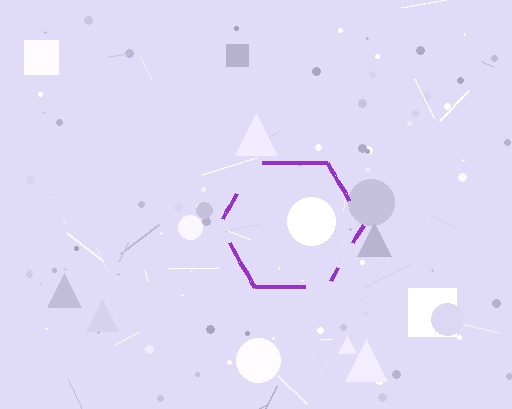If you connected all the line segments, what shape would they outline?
They would outline a hexagon.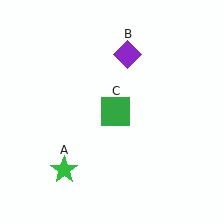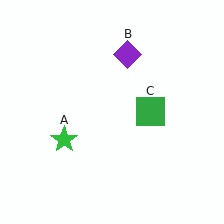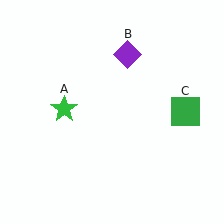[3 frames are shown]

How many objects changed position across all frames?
2 objects changed position: green star (object A), green square (object C).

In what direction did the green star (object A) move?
The green star (object A) moved up.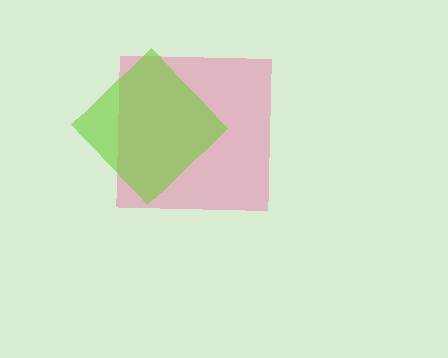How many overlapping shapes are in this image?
There are 2 overlapping shapes in the image.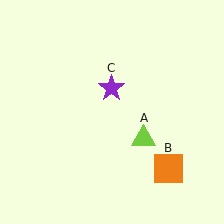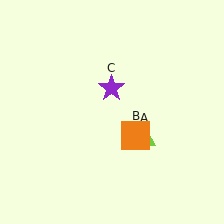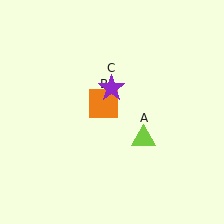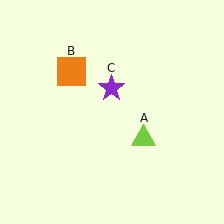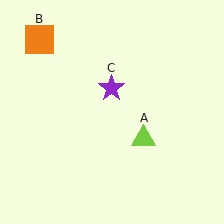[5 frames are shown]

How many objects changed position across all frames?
1 object changed position: orange square (object B).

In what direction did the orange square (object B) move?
The orange square (object B) moved up and to the left.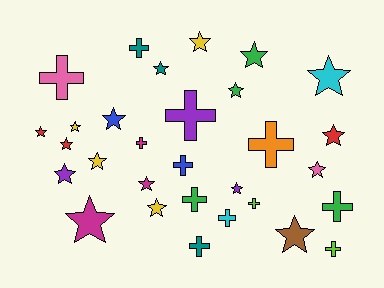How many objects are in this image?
There are 30 objects.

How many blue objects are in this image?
There are 2 blue objects.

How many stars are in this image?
There are 18 stars.